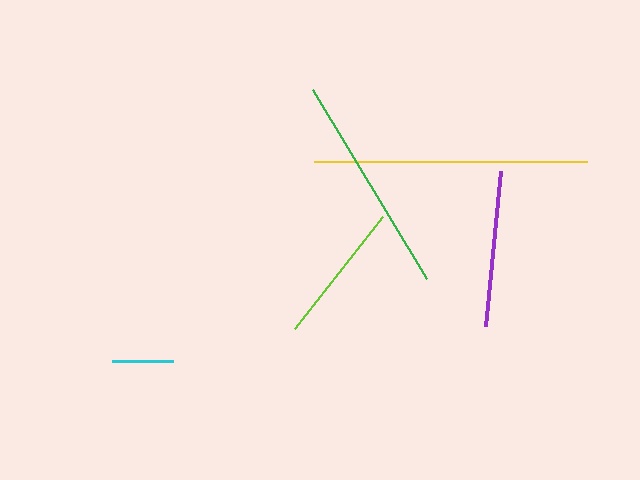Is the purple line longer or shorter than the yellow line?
The yellow line is longer than the purple line.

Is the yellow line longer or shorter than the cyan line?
The yellow line is longer than the cyan line.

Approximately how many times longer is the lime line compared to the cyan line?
The lime line is approximately 2.4 times the length of the cyan line.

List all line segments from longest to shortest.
From longest to shortest: yellow, green, purple, lime, cyan.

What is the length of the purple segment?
The purple segment is approximately 156 pixels long.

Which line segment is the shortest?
The cyan line is the shortest at approximately 60 pixels.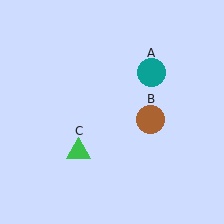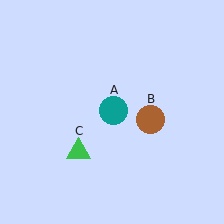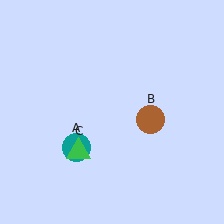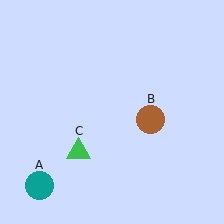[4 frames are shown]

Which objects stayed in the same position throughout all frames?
Brown circle (object B) and green triangle (object C) remained stationary.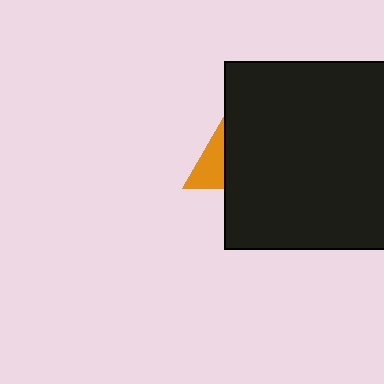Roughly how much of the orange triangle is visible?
A small part of it is visible (roughly 37%).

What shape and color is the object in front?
The object in front is a black rectangle.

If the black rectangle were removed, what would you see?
You would see the complete orange triangle.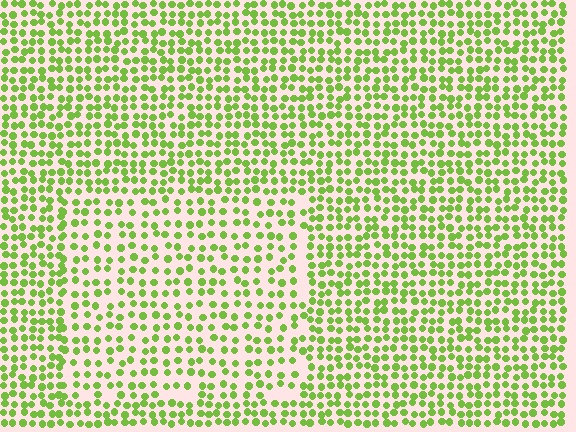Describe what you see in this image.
The image contains small lime elements arranged at two different densities. A rectangle-shaped region is visible where the elements are less densely packed than the surrounding area.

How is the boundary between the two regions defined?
The boundary is defined by a change in element density (approximately 1.5x ratio). All elements are the same color, size, and shape.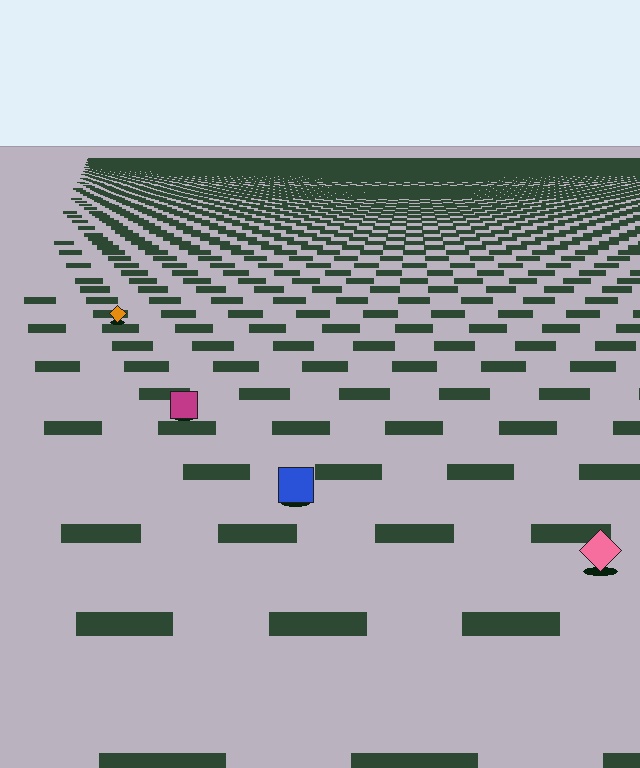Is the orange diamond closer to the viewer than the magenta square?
No. The magenta square is closer — you can tell from the texture gradient: the ground texture is coarser near it.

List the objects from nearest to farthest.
From nearest to farthest: the pink diamond, the blue square, the magenta square, the orange diamond.